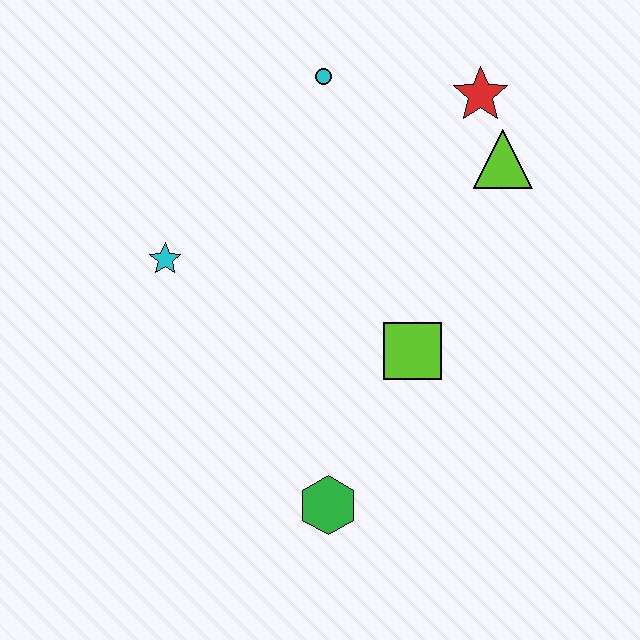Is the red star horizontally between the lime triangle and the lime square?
Yes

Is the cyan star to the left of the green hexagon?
Yes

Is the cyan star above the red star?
No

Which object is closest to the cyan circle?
The red star is closest to the cyan circle.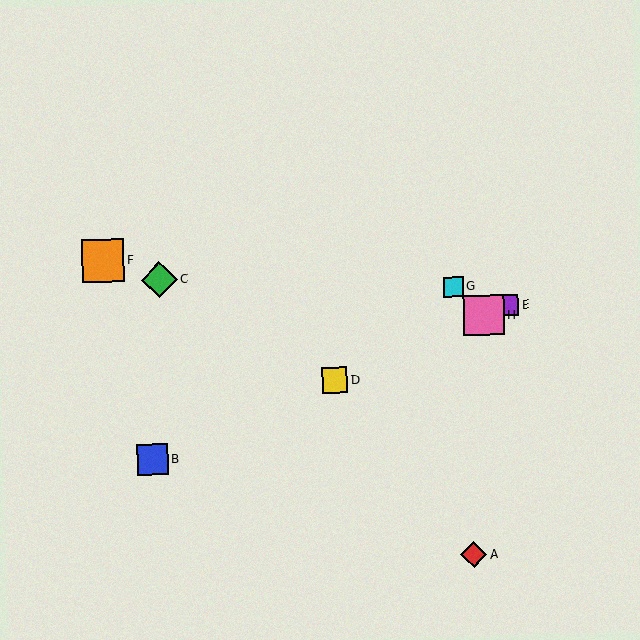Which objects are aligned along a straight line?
Objects B, D, E, H are aligned along a straight line.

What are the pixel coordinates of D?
Object D is at (335, 380).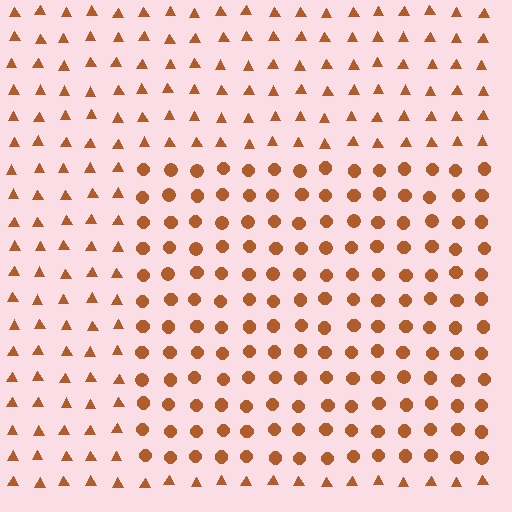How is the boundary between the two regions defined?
The boundary is defined by a change in element shape: circles inside vs. triangles outside. All elements share the same color and spacing.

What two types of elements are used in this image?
The image uses circles inside the rectangle region and triangles outside it.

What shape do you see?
I see a rectangle.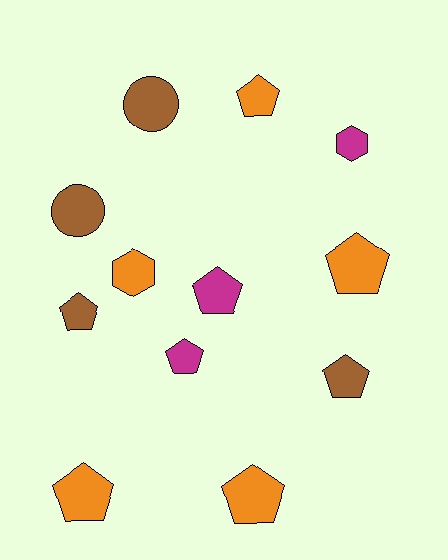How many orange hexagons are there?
There is 1 orange hexagon.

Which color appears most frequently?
Orange, with 5 objects.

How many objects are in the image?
There are 12 objects.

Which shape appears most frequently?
Pentagon, with 8 objects.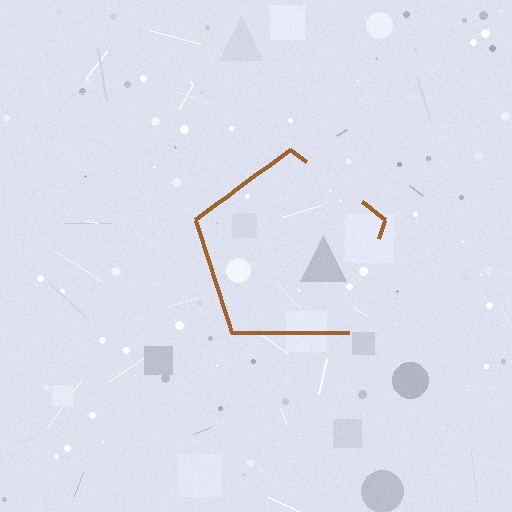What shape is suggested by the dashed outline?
The dashed outline suggests a pentagon.